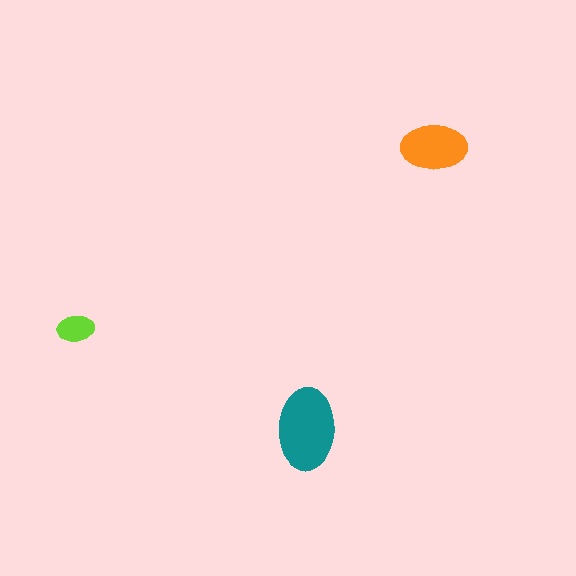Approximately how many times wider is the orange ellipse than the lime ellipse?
About 2 times wider.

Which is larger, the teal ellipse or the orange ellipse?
The teal one.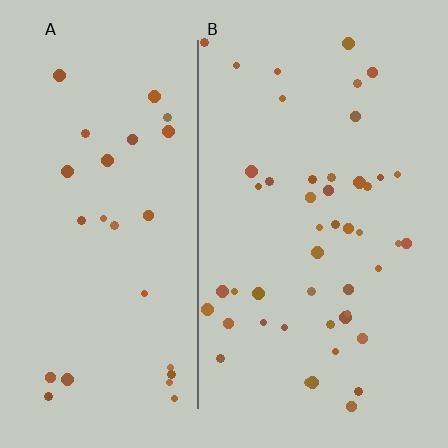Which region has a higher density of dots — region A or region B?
B (the right).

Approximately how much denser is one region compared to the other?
Approximately 1.7× — region B over region A.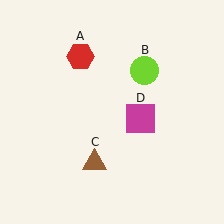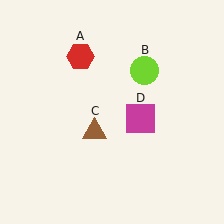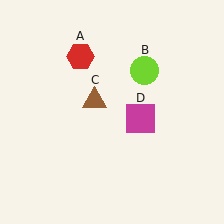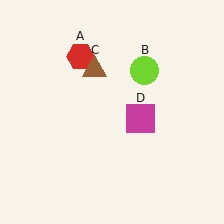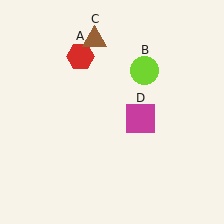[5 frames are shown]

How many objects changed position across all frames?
1 object changed position: brown triangle (object C).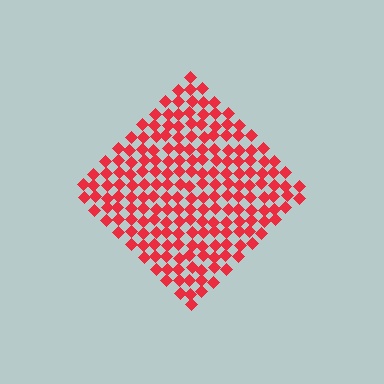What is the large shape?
The large shape is a diamond.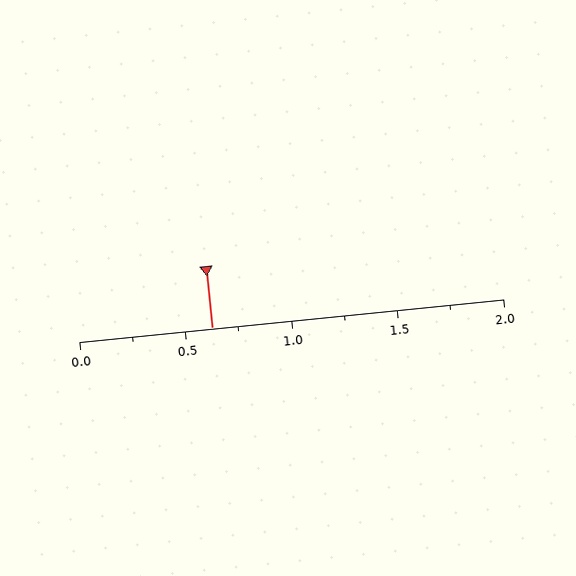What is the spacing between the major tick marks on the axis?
The major ticks are spaced 0.5 apart.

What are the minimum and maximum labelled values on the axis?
The axis runs from 0.0 to 2.0.